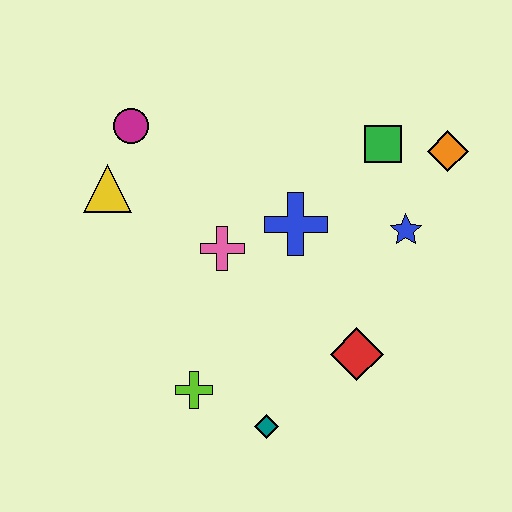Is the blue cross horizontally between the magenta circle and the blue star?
Yes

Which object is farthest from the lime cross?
The orange diamond is farthest from the lime cross.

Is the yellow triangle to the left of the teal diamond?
Yes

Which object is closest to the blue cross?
The pink cross is closest to the blue cross.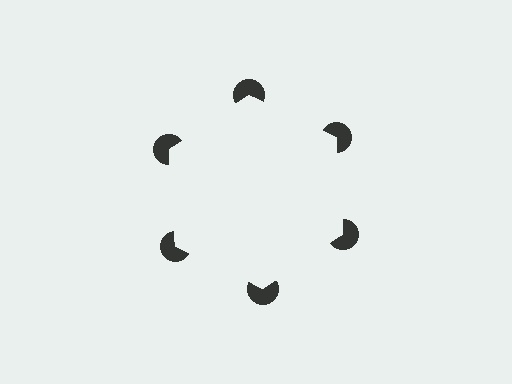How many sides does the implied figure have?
6 sides.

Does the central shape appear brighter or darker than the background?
It typically appears slightly brighter than the background, even though no actual brightness change is drawn.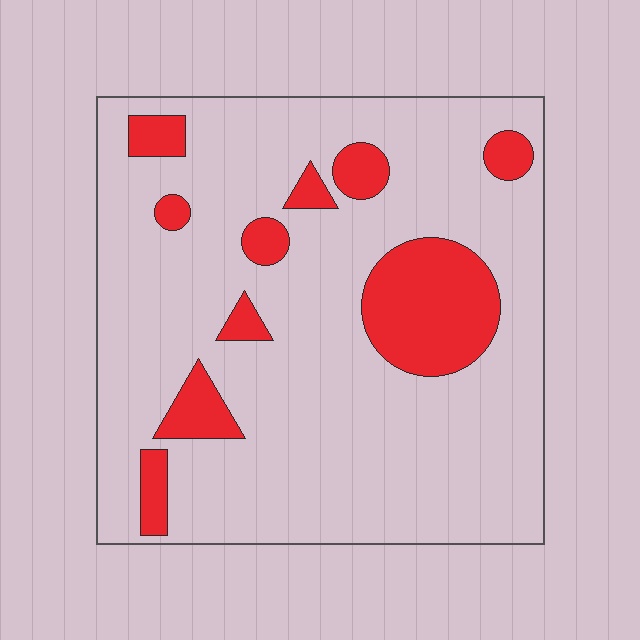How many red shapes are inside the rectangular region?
10.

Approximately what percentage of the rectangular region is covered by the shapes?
Approximately 15%.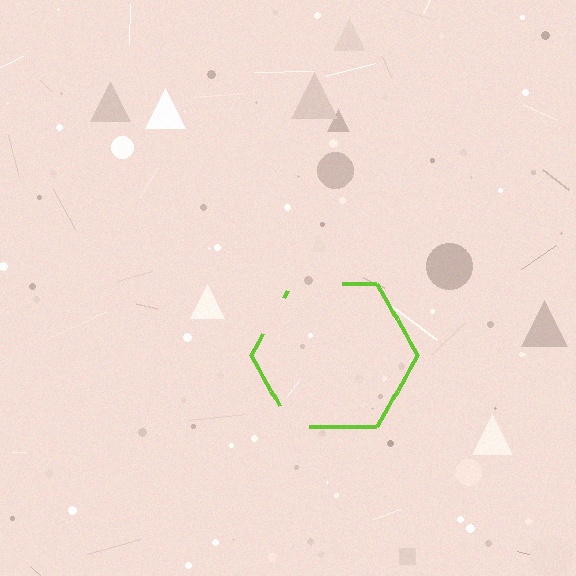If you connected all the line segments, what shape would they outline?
They would outline a hexagon.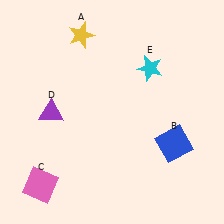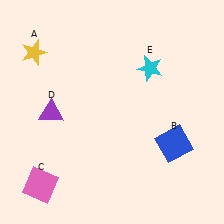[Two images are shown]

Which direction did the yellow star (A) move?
The yellow star (A) moved left.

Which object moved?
The yellow star (A) moved left.